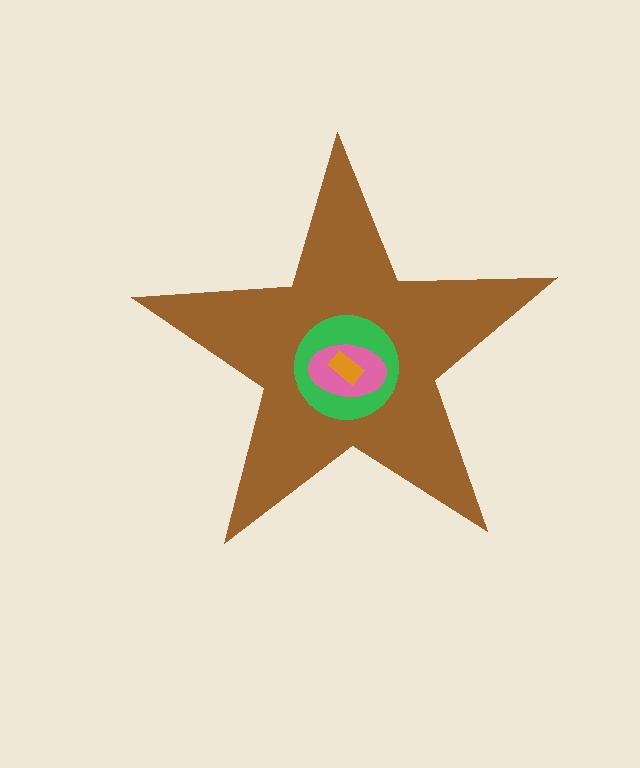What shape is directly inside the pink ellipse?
The orange rectangle.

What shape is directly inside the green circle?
The pink ellipse.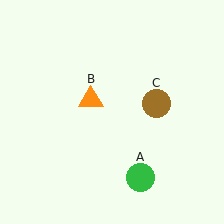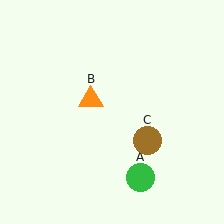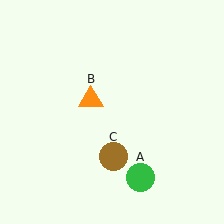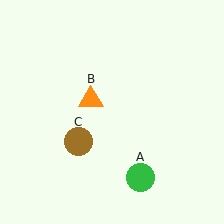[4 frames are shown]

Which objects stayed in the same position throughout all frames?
Green circle (object A) and orange triangle (object B) remained stationary.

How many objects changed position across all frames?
1 object changed position: brown circle (object C).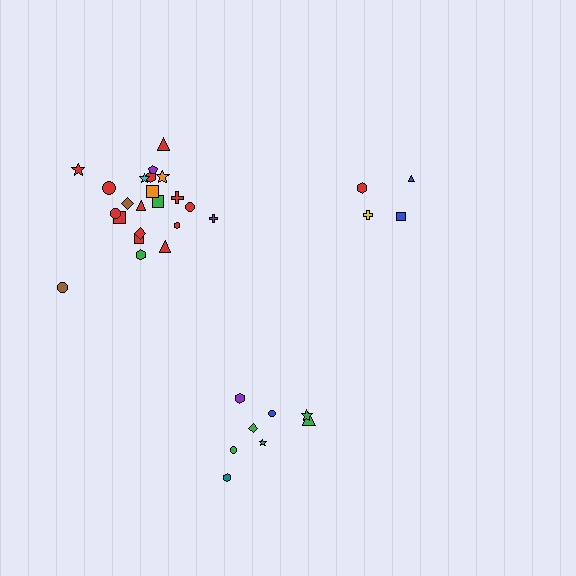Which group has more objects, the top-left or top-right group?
The top-left group.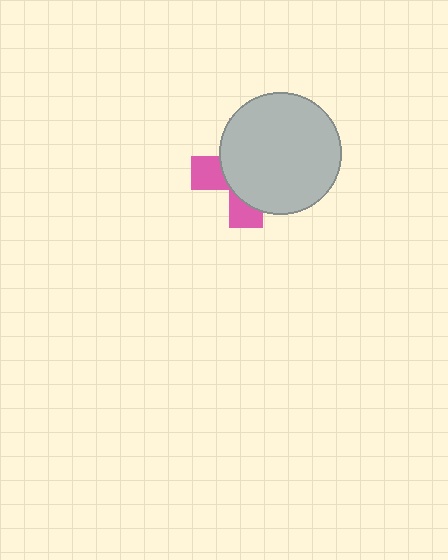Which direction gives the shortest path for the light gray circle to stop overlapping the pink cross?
Moving toward the upper-right gives the shortest separation.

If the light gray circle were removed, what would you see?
You would see the complete pink cross.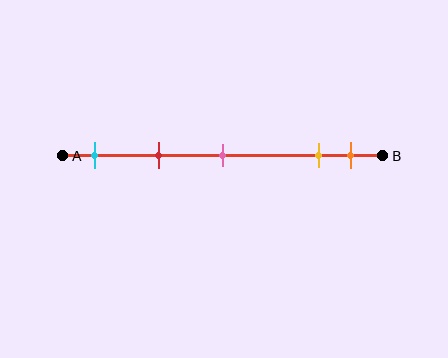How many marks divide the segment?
There are 5 marks dividing the segment.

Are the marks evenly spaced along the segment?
No, the marks are not evenly spaced.